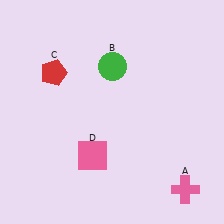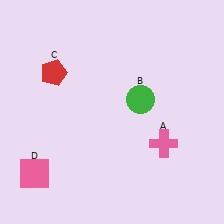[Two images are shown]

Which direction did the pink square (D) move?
The pink square (D) moved left.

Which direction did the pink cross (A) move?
The pink cross (A) moved up.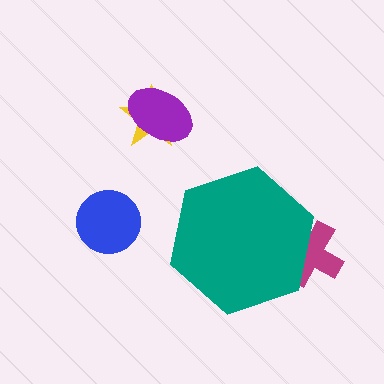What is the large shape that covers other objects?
A teal hexagon.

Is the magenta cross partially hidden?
Yes, the magenta cross is partially hidden behind the teal hexagon.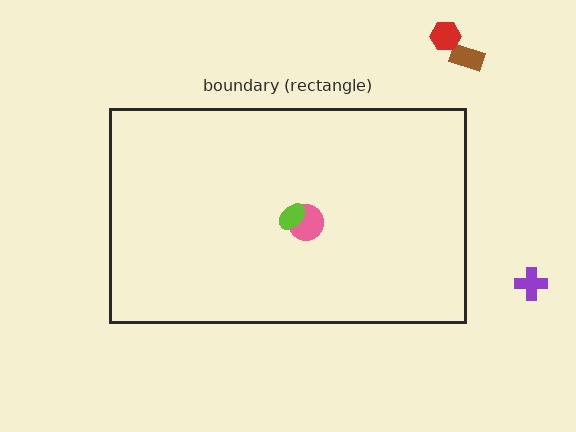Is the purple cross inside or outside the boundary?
Outside.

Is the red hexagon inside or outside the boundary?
Outside.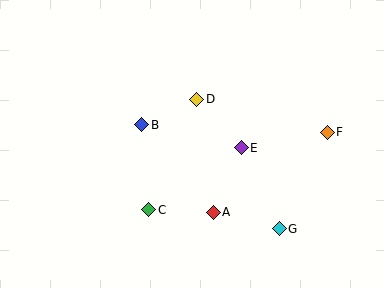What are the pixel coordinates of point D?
Point D is at (197, 99).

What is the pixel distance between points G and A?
The distance between G and A is 68 pixels.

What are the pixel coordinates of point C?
Point C is at (149, 210).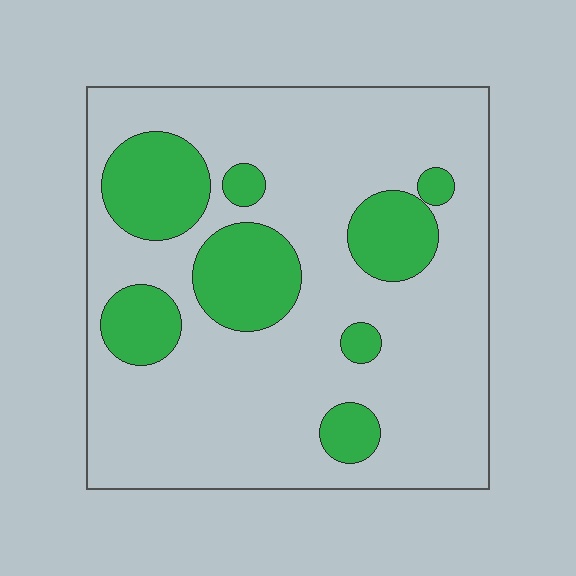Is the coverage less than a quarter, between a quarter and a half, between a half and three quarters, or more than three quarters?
Less than a quarter.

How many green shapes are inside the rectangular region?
8.